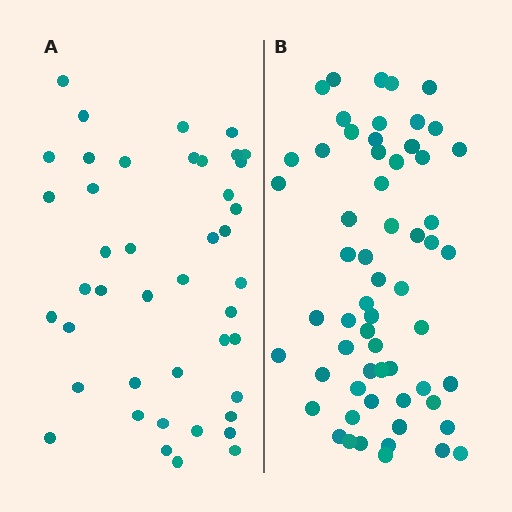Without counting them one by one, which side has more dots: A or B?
Region B (the right region) has more dots.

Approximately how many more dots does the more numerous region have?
Region B has approximately 15 more dots than region A.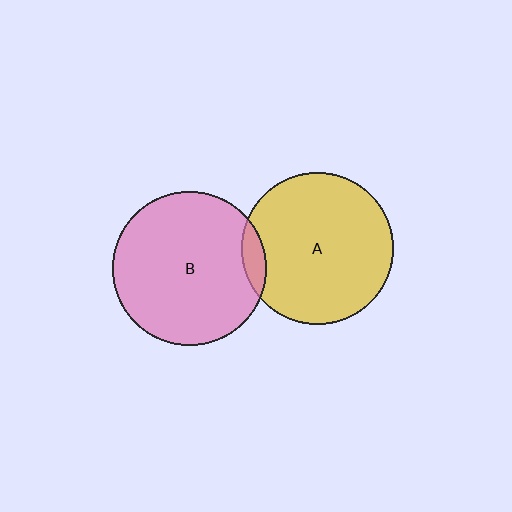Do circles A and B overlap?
Yes.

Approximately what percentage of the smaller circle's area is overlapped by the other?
Approximately 5%.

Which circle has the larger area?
Circle B (pink).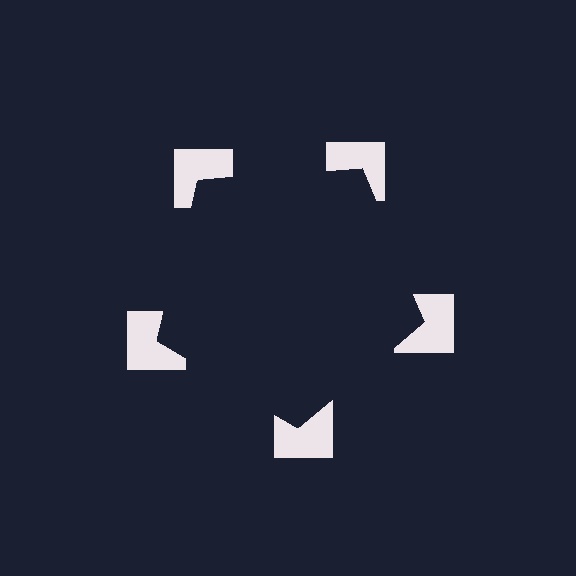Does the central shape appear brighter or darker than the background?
It typically appears slightly darker than the background, even though no actual brightness change is drawn.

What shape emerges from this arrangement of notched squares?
An illusory pentagon — its edges are inferred from the aligned wedge cuts in the notched squares, not physically drawn.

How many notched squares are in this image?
There are 5 — one at each vertex of the illusory pentagon.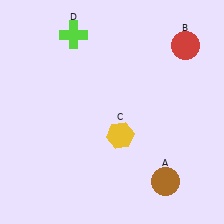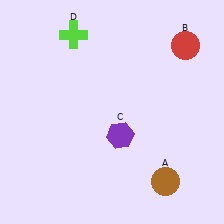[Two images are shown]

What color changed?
The hexagon (C) changed from yellow in Image 1 to purple in Image 2.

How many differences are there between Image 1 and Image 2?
There is 1 difference between the two images.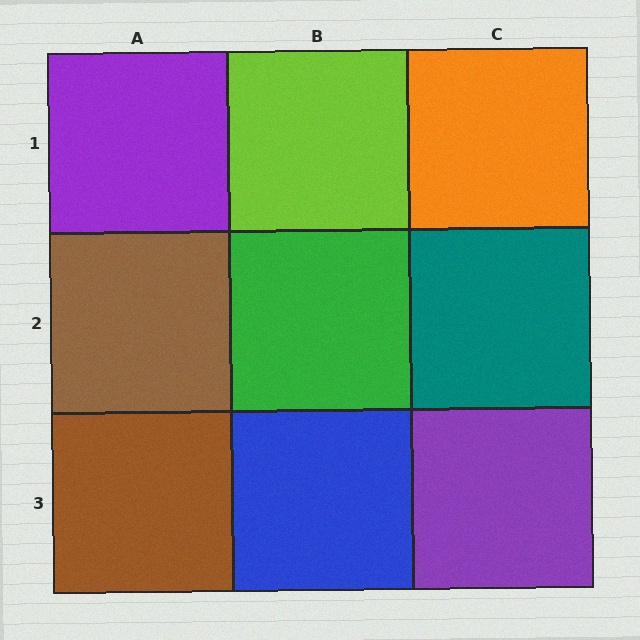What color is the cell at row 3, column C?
Purple.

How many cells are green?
1 cell is green.